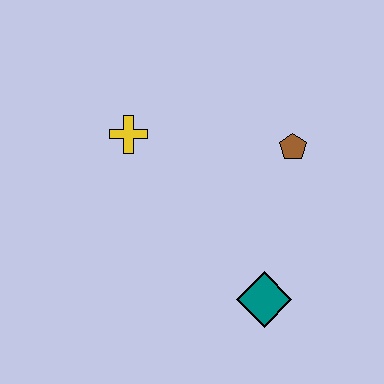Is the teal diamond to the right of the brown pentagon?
No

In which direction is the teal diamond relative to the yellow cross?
The teal diamond is below the yellow cross.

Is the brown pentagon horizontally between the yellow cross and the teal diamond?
No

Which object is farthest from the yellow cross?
The teal diamond is farthest from the yellow cross.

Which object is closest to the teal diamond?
The brown pentagon is closest to the teal diamond.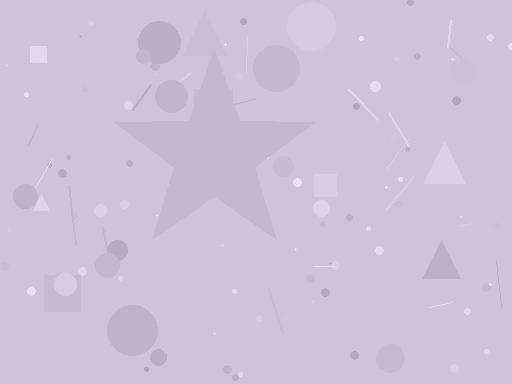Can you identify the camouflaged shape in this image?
The camouflaged shape is a star.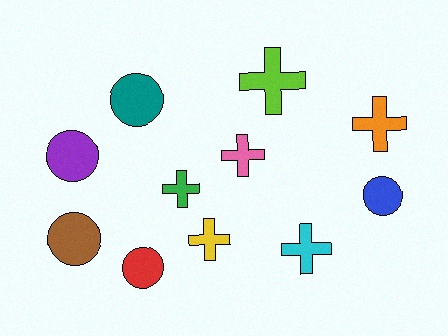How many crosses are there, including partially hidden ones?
There are 6 crosses.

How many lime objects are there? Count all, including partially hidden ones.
There is 1 lime object.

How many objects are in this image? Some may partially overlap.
There are 11 objects.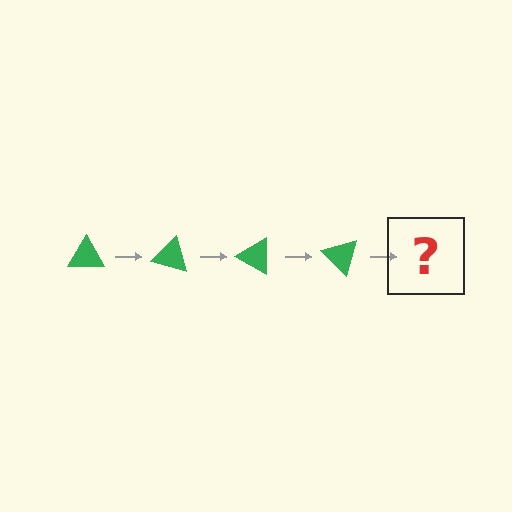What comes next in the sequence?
The next element should be a green triangle rotated 60 degrees.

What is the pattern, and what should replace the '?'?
The pattern is that the triangle rotates 15 degrees each step. The '?' should be a green triangle rotated 60 degrees.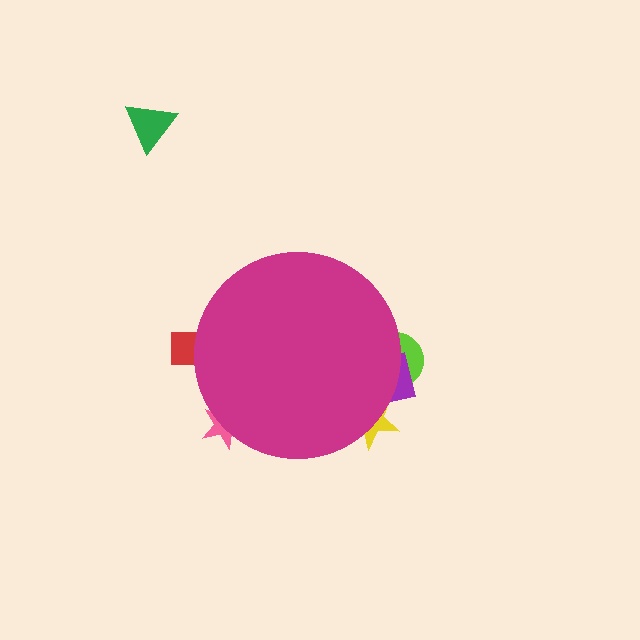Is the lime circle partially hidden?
Yes, the lime circle is partially hidden behind the magenta circle.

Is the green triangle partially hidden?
No, the green triangle is fully visible.